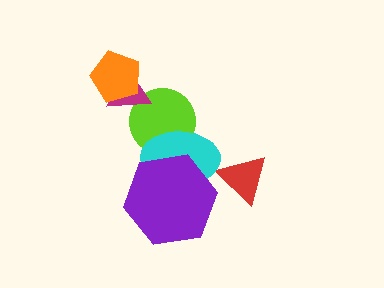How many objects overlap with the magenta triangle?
2 objects overlap with the magenta triangle.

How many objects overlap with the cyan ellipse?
2 objects overlap with the cyan ellipse.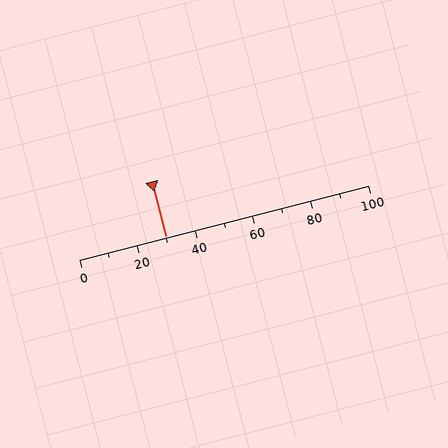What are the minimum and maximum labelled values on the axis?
The axis runs from 0 to 100.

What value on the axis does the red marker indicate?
The marker indicates approximately 30.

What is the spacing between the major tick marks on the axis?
The major ticks are spaced 20 apart.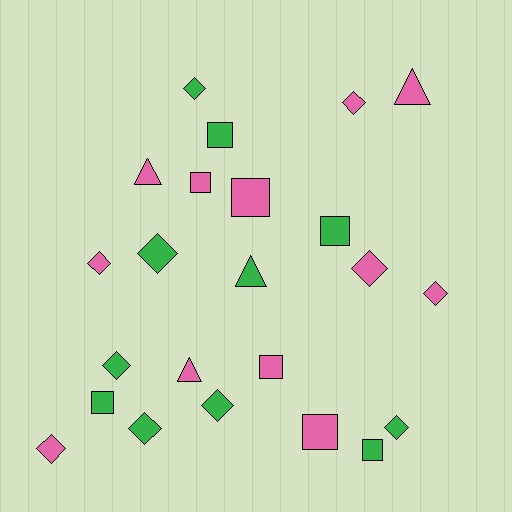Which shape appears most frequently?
Diamond, with 11 objects.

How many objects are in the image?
There are 23 objects.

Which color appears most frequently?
Pink, with 12 objects.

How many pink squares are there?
There are 4 pink squares.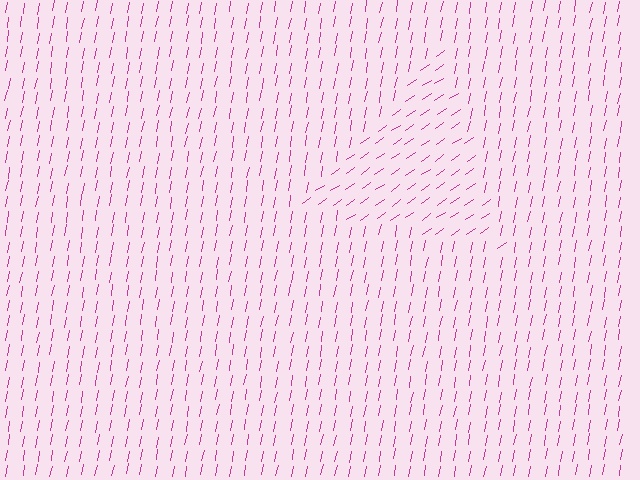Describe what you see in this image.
The image is filled with small magenta line segments. A triangle region in the image has lines oriented differently from the surrounding lines, creating a visible texture boundary.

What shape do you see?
I see a triangle.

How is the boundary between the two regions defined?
The boundary is defined purely by a change in line orientation (approximately 45 degrees difference). All lines are the same color and thickness.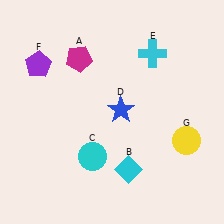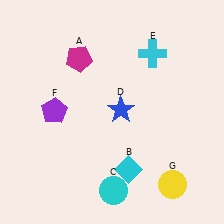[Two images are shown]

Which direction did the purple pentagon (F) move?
The purple pentagon (F) moved down.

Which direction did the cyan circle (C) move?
The cyan circle (C) moved down.